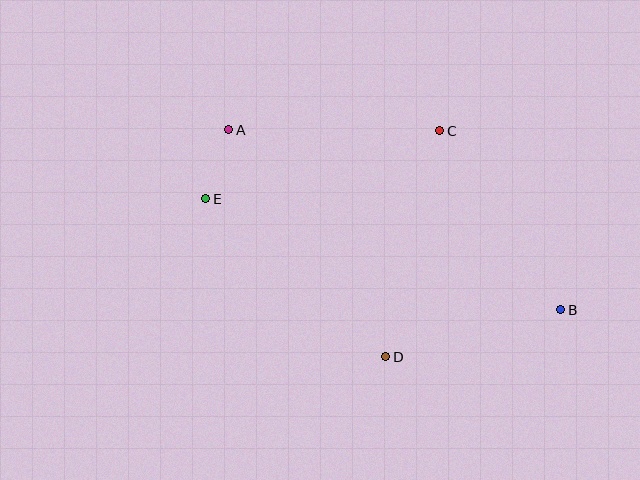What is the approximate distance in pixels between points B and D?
The distance between B and D is approximately 181 pixels.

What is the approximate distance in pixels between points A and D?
The distance between A and D is approximately 276 pixels.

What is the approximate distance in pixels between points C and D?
The distance between C and D is approximately 232 pixels.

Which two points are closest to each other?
Points A and E are closest to each other.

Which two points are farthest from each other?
Points A and B are farthest from each other.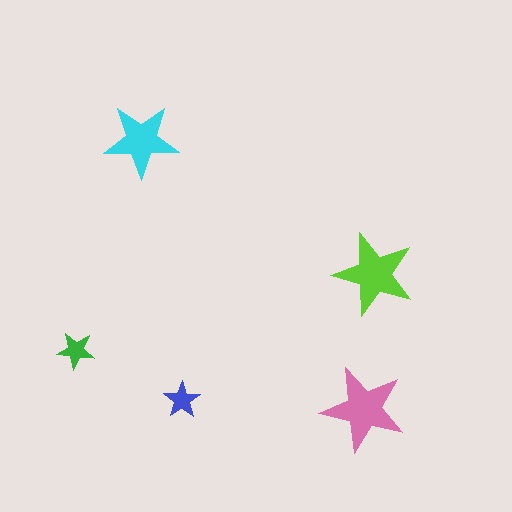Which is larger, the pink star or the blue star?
The pink one.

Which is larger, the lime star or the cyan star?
The lime one.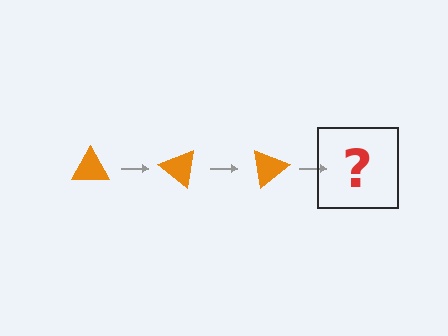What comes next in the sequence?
The next element should be an orange triangle rotated 120 degrees.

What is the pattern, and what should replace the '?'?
The pattern is that the triangle rotates 40 degrees each step. The '?' should be an orange triangle rotated 120 degrees.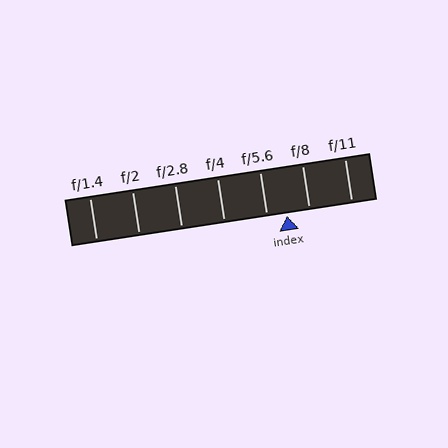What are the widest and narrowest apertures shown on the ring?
The widest aperture shown is f/1.4 and the narrowest is f/11.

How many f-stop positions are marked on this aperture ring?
There are 7 f-stop positions marked.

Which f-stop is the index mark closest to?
The index mark is closest to f/5.6.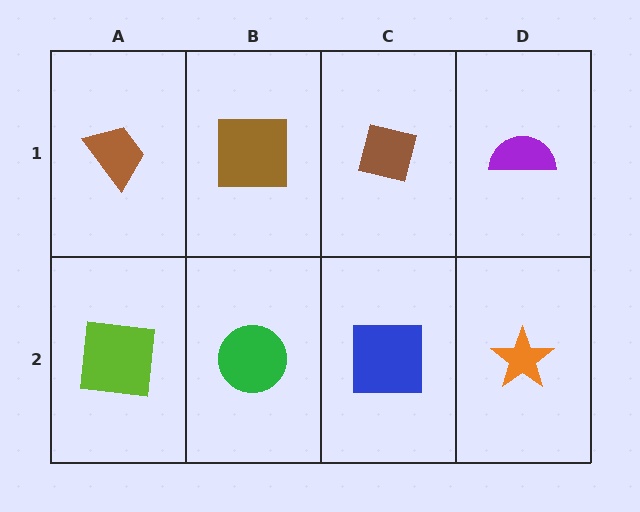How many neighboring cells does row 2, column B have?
3.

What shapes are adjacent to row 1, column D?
An orange star (row 2, column D), a brown square (row 1, column C).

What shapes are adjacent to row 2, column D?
A purple semicircle (row 1, column D), a blue square (row 2, column C).